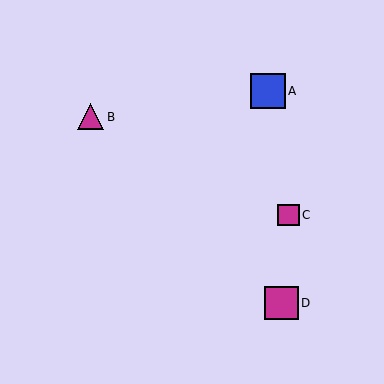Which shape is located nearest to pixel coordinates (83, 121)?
The magenta triangle (labeled B) at (91, 117) is nearest to that location.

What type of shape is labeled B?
Shape B is a magenta triangle.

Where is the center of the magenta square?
The center of the magenta square is at (288, 215).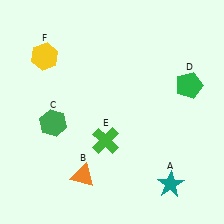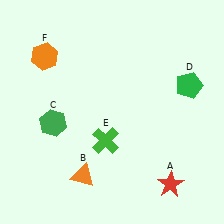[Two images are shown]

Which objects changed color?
A changed from teal to red. F changed from yellow to orange.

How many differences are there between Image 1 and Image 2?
There are 2 differences between the two images.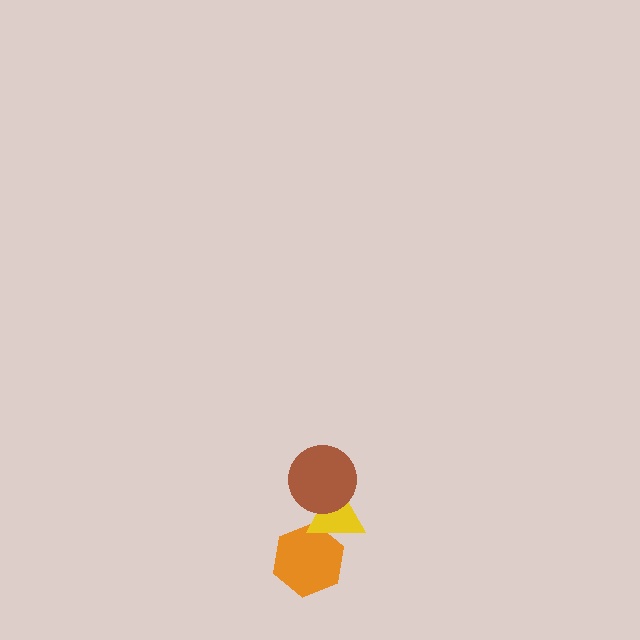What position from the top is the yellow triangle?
The yellow triangle is 2nd from the top.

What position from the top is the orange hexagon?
The orange hexagon is 3rd from the top.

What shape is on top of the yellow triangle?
The brown circle is on top of the yellow triangle.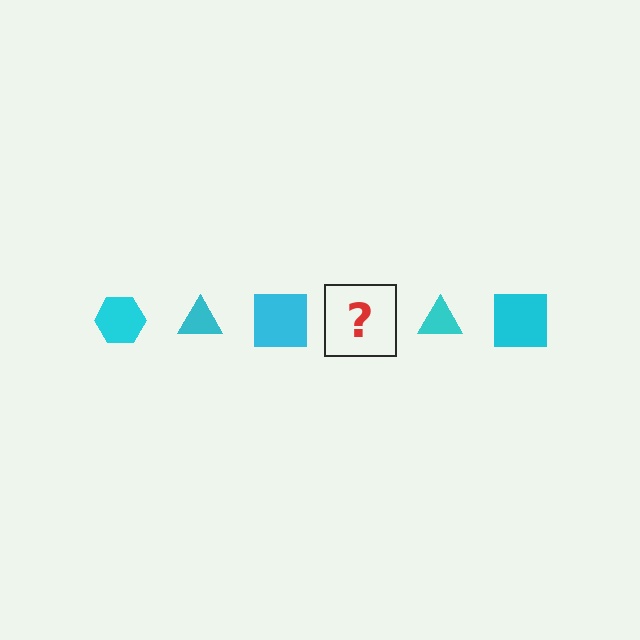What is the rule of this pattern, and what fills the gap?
The rule is that the pattern cycles through hexagon, triangle, square shapes in cyan. The gap should be filled with a cyan hexagon.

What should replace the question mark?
The question mark should be replaced with a cyan hexagon.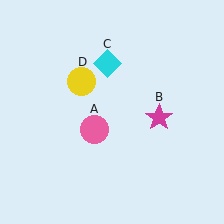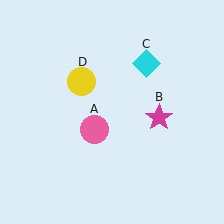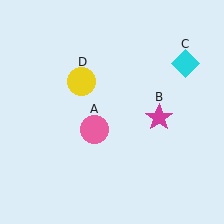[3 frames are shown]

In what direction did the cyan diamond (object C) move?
The cyan diamond (object C) moved right.